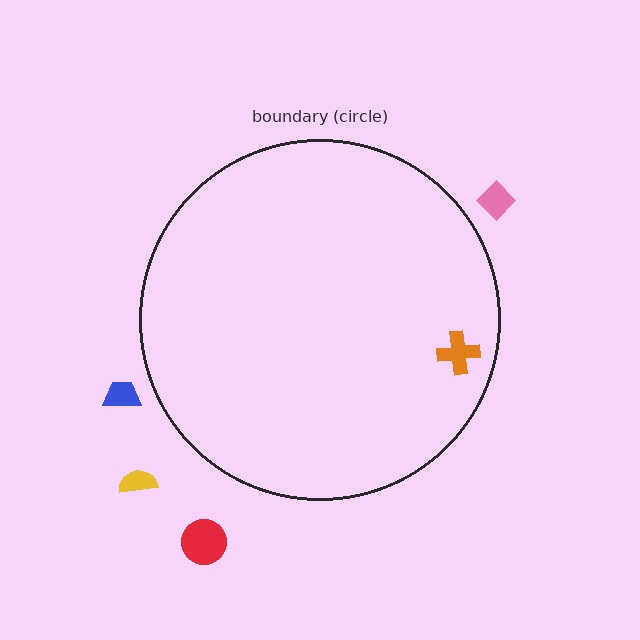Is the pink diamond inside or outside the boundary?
Outside.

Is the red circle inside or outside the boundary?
Outside.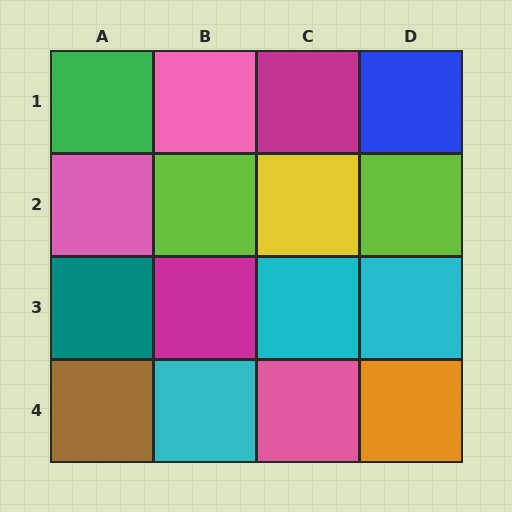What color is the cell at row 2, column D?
Lime.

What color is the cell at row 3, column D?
Cyan.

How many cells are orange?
1 cell is orange.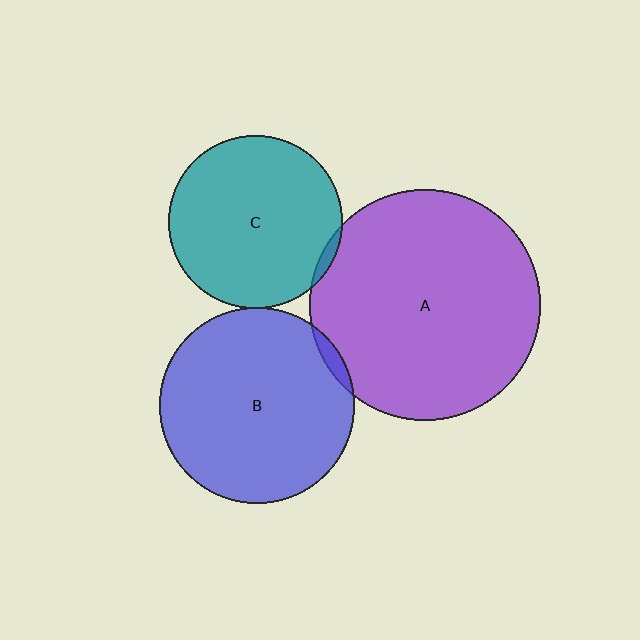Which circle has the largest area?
Circle A (purple).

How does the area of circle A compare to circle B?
Approximately 1.4 times.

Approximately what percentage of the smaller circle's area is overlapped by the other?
Approximately 5%.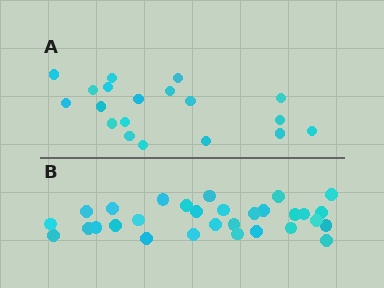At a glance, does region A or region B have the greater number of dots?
Region B (the bottom region) has more dots.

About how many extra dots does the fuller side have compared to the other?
Region B has roughly 12 or so more dots than region A.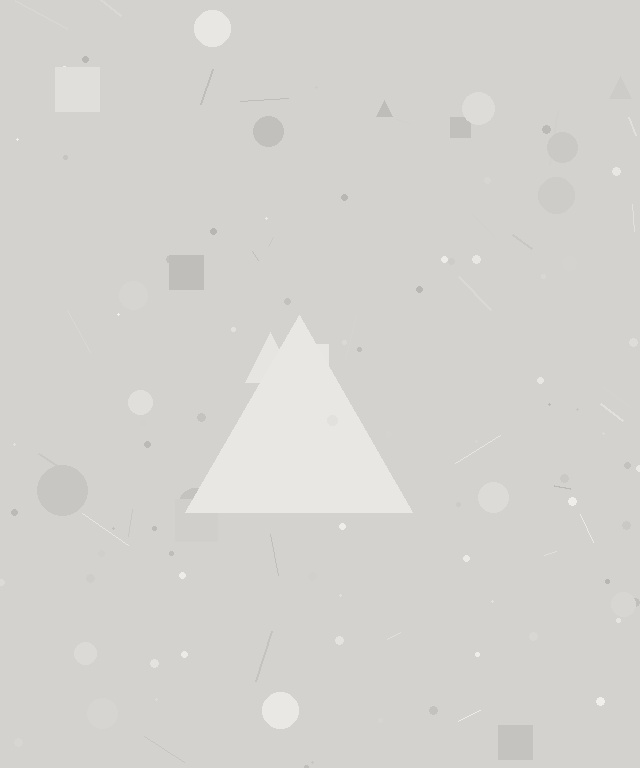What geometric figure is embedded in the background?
A triangle is embedded in the background.